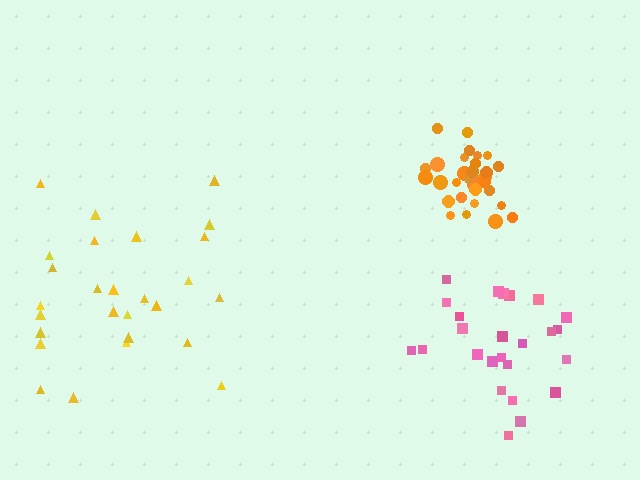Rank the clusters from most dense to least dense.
orange, pink, yellow.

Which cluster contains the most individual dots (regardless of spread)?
Orange (31).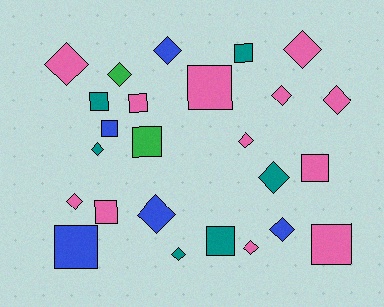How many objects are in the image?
There are 25 objects.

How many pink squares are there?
There are 5 pink squares.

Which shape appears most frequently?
Diamond, with 14 objects.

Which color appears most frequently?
Pink, with 12 objects.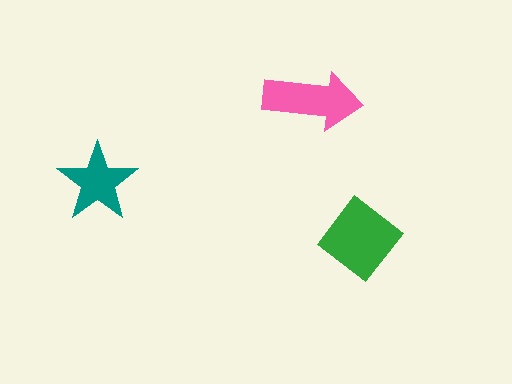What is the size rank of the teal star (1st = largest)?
3rd.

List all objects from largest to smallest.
The green diamond, the pink arrow, the teal star.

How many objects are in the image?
There are 3 objects in the image.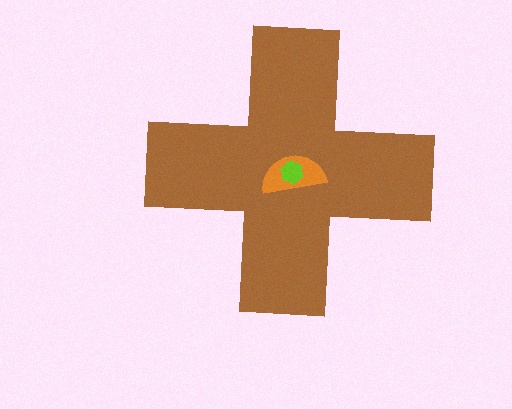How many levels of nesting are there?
3.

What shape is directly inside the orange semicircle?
The lime hexagon.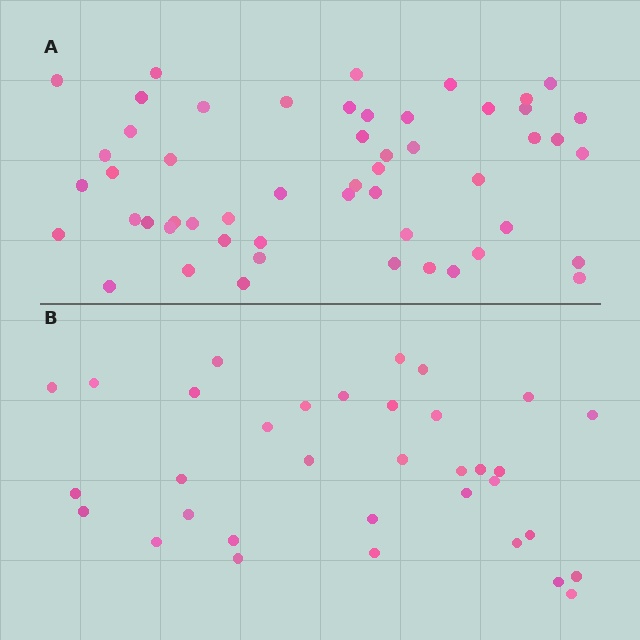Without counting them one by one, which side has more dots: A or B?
Region A (the top region) has more dots.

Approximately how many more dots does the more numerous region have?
Region A has approximately 20 more dots than region B.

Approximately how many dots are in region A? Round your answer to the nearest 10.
About 50 dots. (The exact count is 53, which rounds to 50.)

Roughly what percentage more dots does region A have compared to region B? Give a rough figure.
About 55% more.